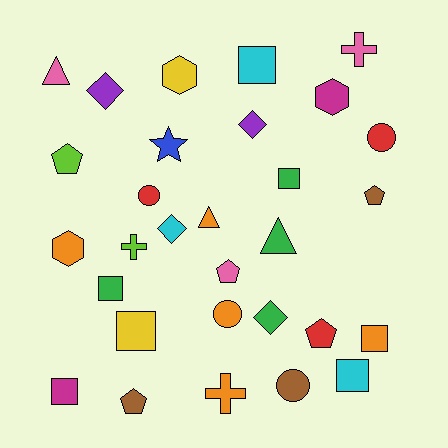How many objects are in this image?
There are 30 objects.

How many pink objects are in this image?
There are 3 pink objects.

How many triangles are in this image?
There are 3 triangles.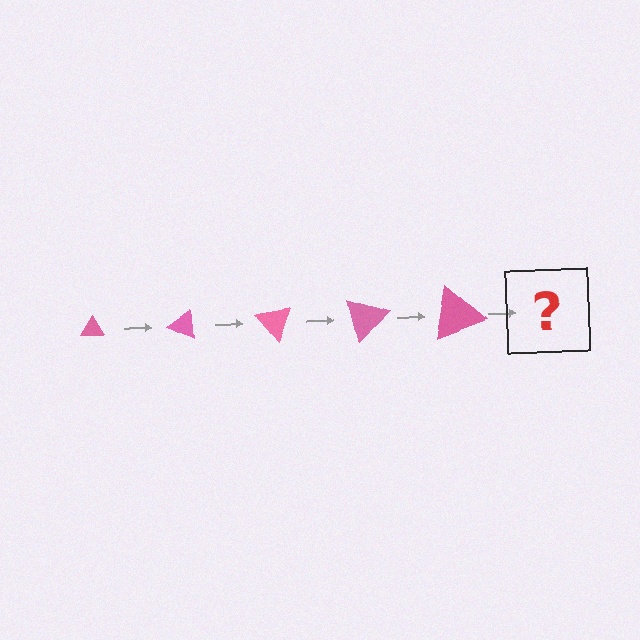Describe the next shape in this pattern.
It should be a triangle, larger than the previous one and rotated 125 degrees from the start.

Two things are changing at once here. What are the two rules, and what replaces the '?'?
The two rules are that the triangle grows larger each step and it rotates 25 degrees each step. The '?' should be a triangle, larger than the previous one and rotated 125 degrees from the start.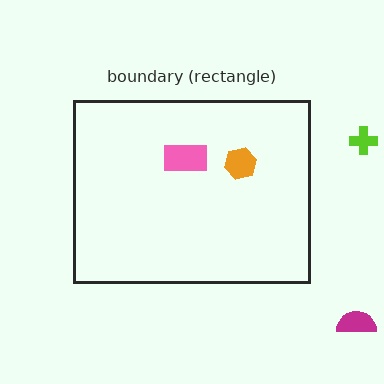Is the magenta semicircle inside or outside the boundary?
Outside.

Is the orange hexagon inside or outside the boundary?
Inside.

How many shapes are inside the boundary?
2 inside, 2 outside.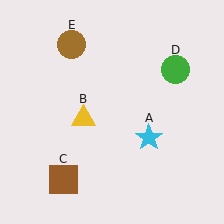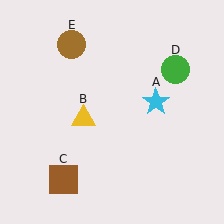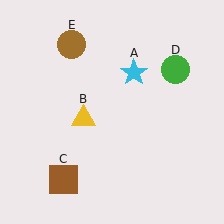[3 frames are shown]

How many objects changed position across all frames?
1 object changed position: cyan star (object A).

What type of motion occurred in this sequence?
The cyan star (object A) rotated counterclockwise around the center of the scene.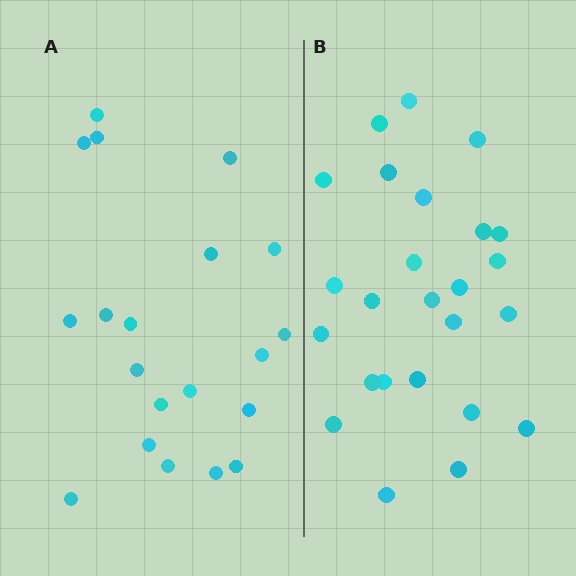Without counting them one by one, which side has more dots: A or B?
Region B (the right region) has more dots.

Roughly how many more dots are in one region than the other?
Region B has about 5 more dots than region A.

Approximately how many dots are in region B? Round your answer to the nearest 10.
About 20 dots. (The exact count is 25, which rounds to 20.)